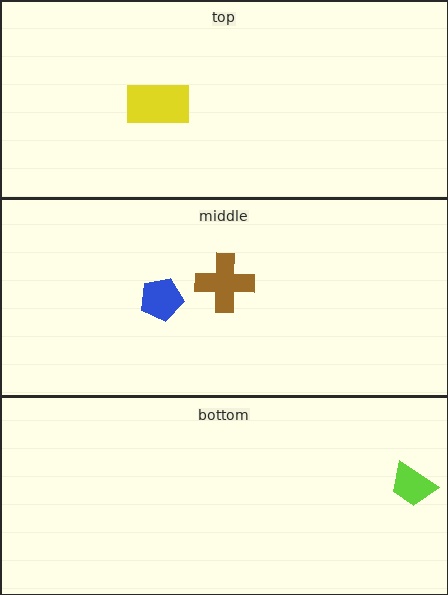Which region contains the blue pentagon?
The middle region.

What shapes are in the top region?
The yellow rectangle.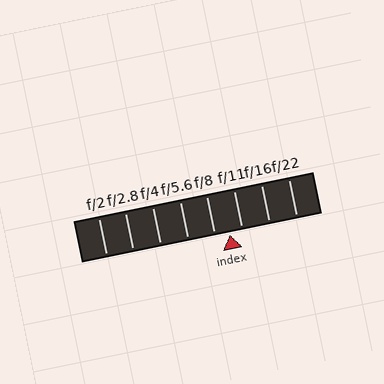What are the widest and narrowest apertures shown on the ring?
The widest aperture shown is f/2 and the narrowest is f/22.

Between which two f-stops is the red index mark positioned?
The index mark is between f/8 and f/11.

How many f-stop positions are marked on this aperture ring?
There are 8 f-stop positions marked.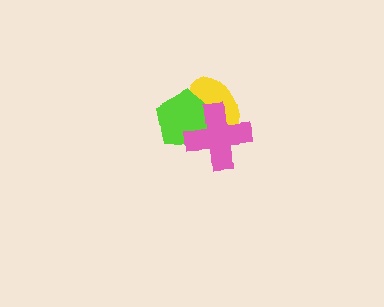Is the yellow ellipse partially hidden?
Yes, it is partially covered by another shape.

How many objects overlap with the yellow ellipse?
2 objects overlap with the yellow ellipse.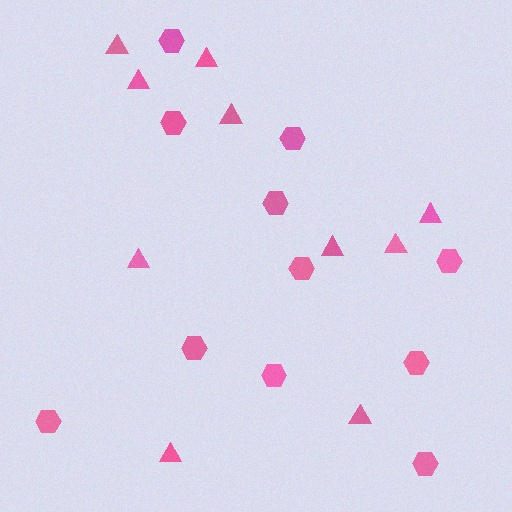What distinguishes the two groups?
There are 2 groups: one group of triangles (10) and one group of hexagons (11).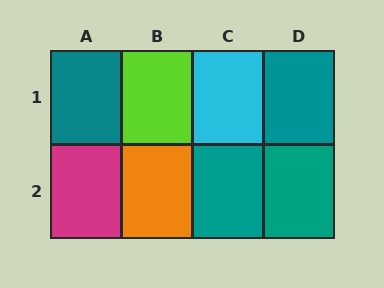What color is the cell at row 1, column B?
Lime.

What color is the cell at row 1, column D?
Teal.